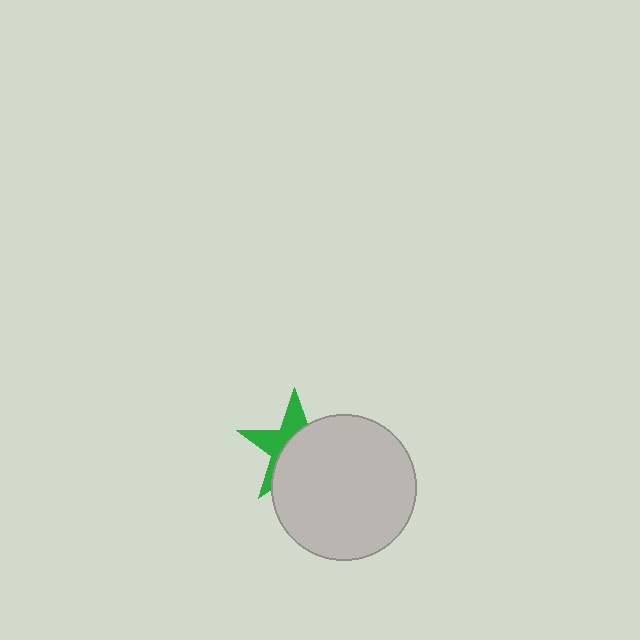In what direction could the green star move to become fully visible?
The green star could move toward the upper-left. That would shift it out from behind the light gray circle entirely.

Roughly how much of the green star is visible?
A small part of it is visible (roughly 40%).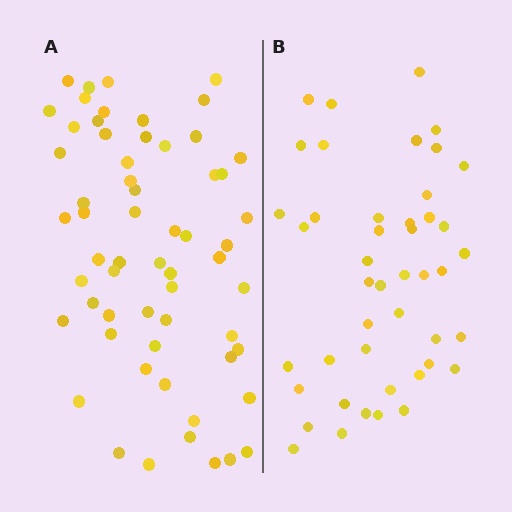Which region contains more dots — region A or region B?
Region A (the left region) has more dots.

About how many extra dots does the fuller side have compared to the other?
Region A has approximately 15 more dots than region B.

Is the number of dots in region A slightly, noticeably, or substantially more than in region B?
Region A has noticeably more, but not dramatically so. The ratio is roughly 1.3 to 1.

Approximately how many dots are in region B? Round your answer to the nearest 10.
About 40 dots. (The exact count is 45, which rounds to 40.)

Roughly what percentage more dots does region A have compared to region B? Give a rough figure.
About 35% more.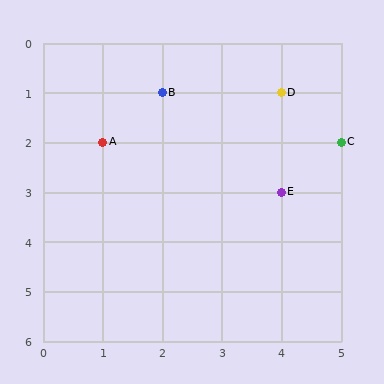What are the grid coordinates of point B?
Point B is at grid coordinates (2, 1).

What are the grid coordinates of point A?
Point A is at grid coordinates (1, 2).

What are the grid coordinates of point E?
Point E is at grid coordinates (4, 3).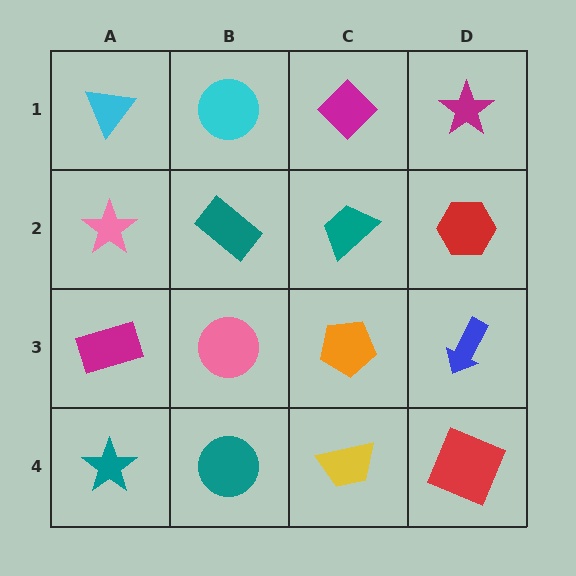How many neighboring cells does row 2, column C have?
4.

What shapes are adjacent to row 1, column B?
A teal rectangle (row 2, column B), a cyan triangle (row 1, column A), a magenta diamond (row 1, column C).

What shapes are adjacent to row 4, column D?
A blue arrow (row 3, column D), a yellow trapezoid (row 4, column C).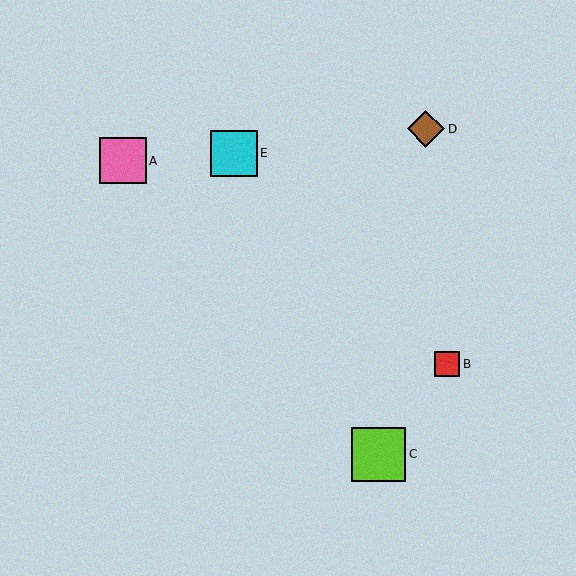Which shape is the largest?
The lime square (labeled C) is the largest.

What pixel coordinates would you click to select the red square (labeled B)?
Click at (447, 364) to select the red square B.